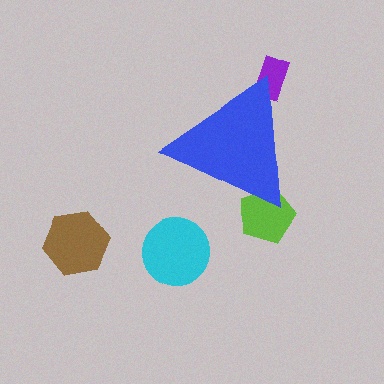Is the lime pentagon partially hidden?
Yes, the lime pentagon is partially hidden behind the blue triangle.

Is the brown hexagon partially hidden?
No, the brown hexagon is fully visible.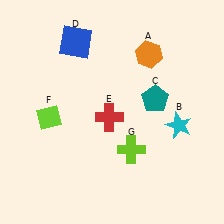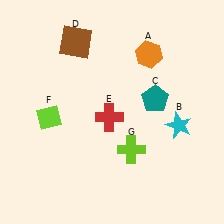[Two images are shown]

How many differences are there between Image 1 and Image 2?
There is 1 difference between the two images.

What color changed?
The square (D) changed from blue in Image 1 to brown in Image 2.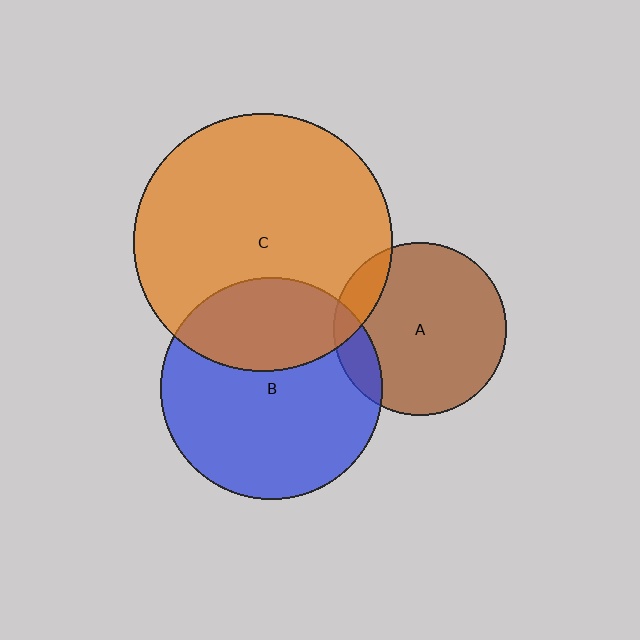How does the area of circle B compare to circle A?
Approximately 1.6 times.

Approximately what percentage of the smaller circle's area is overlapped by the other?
Approximately 15%.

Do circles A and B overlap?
Yes.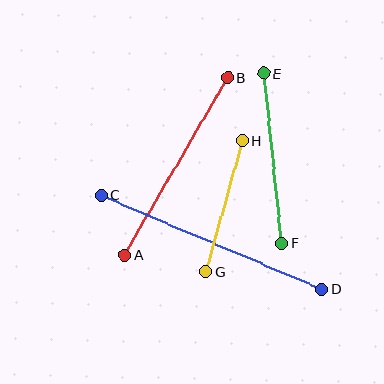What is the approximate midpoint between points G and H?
The midpoint is at approximately (224, 206) pixels.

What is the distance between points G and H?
The distance is approximately 136 pixels.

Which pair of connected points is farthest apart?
Points C and D are farthest apart.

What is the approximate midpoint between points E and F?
The midpoint is at approximately (273, 158) pixels.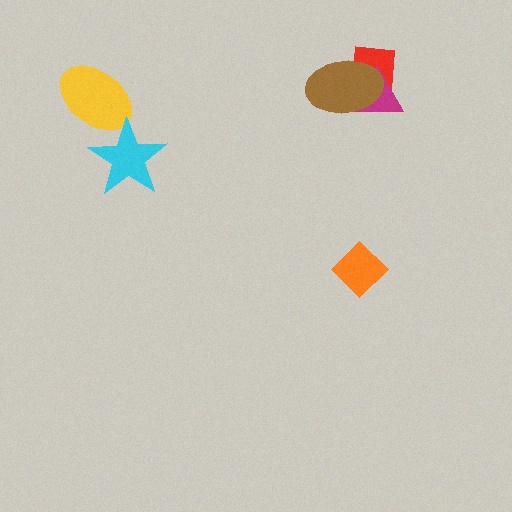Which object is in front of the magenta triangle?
The brown ellipse is in front of the magenta triangle.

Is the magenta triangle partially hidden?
Yes, it is partially covered by another shape.